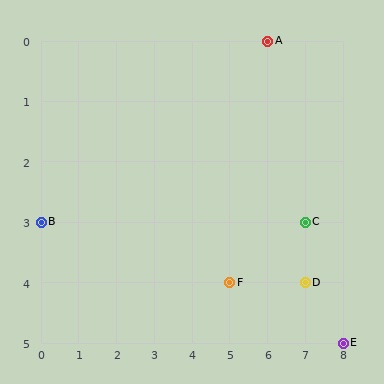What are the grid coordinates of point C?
Point C is at grid coordinates (7, 3).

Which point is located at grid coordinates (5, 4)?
Point F is at (5, 4).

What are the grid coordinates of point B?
Point B is at grid coordinates (0, 3).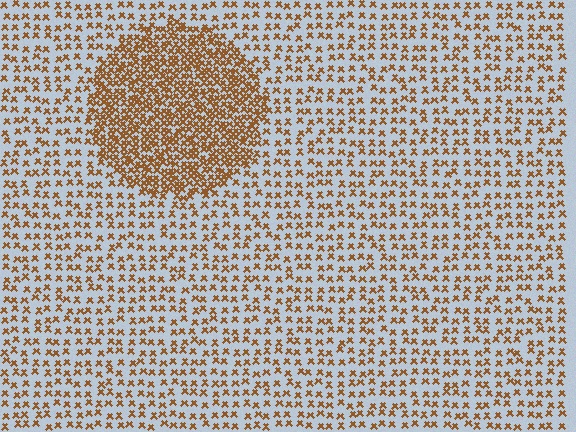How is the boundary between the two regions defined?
The boundary is defined by a change in element density (approximately 2.5x ratio). All elements are the same color, size, and shape.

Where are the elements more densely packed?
The elements are more densely packed inside the circle boundary.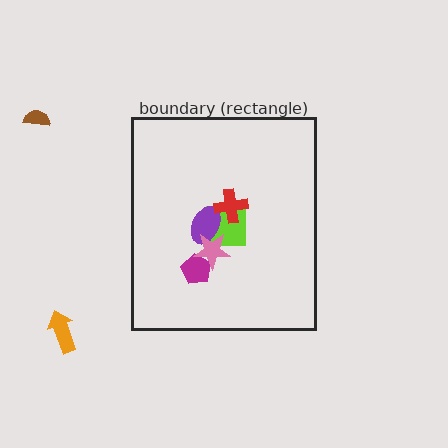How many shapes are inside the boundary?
5 inside, 2 outside.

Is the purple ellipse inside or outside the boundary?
Inside.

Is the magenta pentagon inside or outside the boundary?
Inside.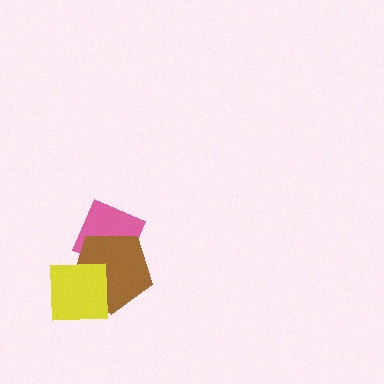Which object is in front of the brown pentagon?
The yellow square is in front of the brown pentagon.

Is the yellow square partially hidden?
No, no other shape covers it.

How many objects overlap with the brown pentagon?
2 objects overlap with the brown pentagon.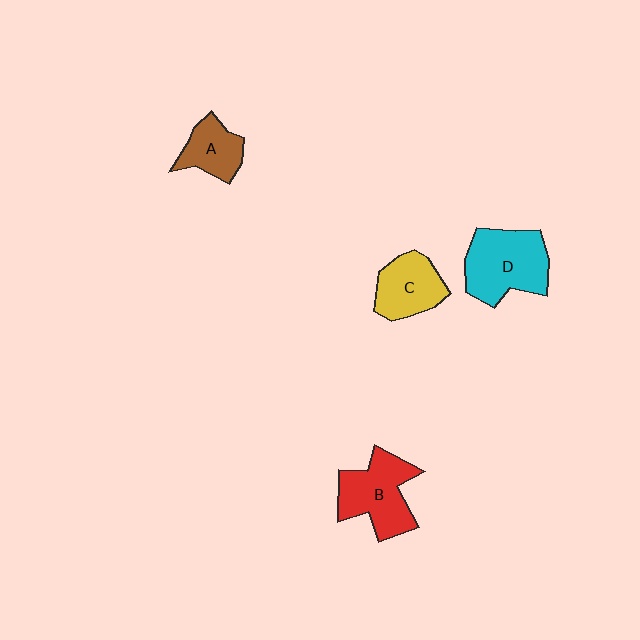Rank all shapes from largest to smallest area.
From largest to smallest: D (cyan), B (red), C (yellow), A (brown).